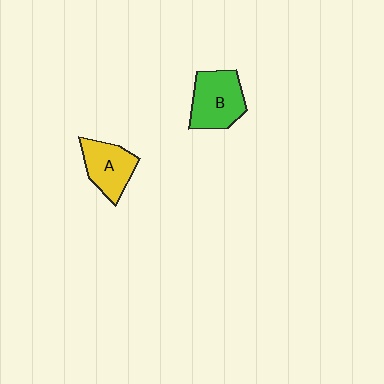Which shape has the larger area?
Shape B (green).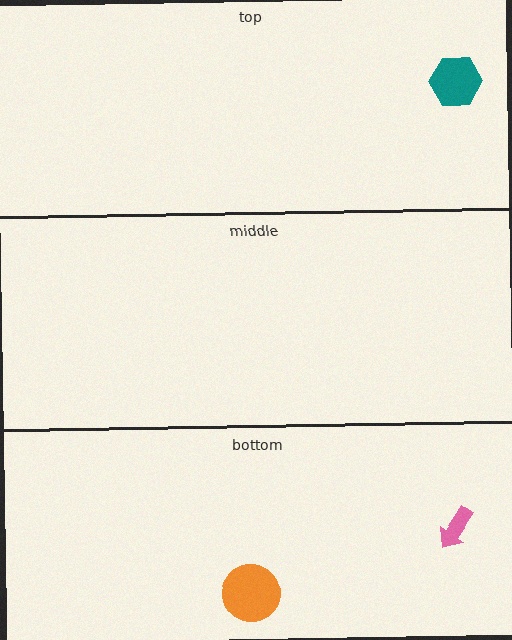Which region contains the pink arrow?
The bottom region.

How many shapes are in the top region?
1.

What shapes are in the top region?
The teal hexagon.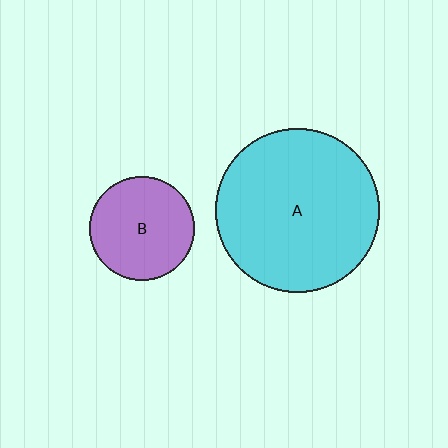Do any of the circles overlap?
No, none of the circles overlap.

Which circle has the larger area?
Circle A (cyan).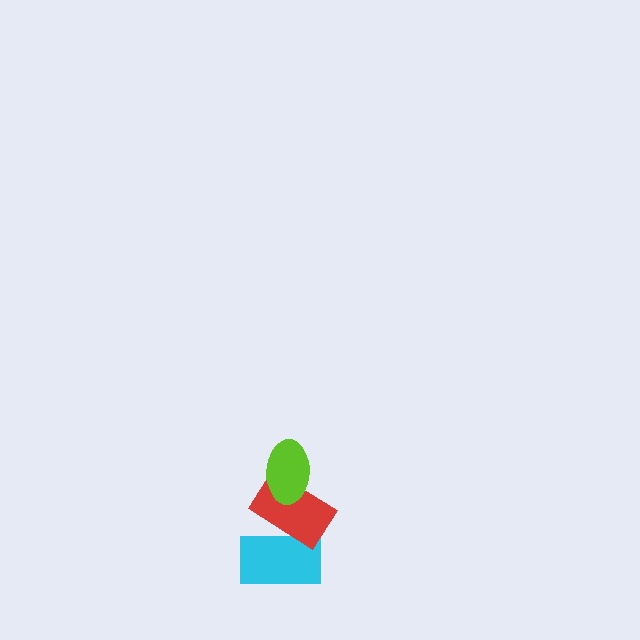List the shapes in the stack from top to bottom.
From top to bottom: the lime ellipse, the red rectangle, the cyan rectangle.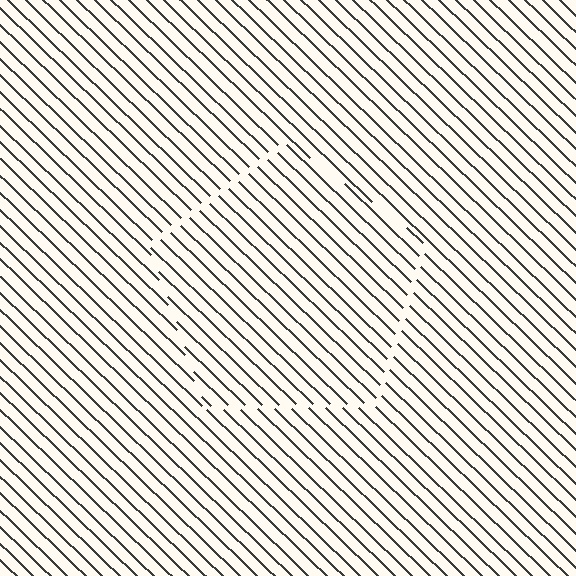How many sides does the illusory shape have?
5 sides — the line-ends trace a pentagon.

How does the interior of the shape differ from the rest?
The interior of the shape contains the same grating, shifted by half a period — the contour is defined by the phase discontinuity where line-ends from the inner and outer gratings abut.